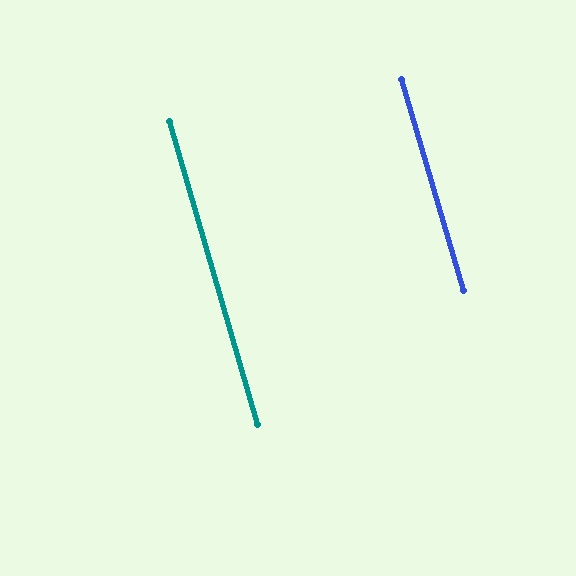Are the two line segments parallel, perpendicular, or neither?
Parallel — their directions differ by only 0.4°.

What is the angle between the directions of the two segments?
Approximately 0 degrees.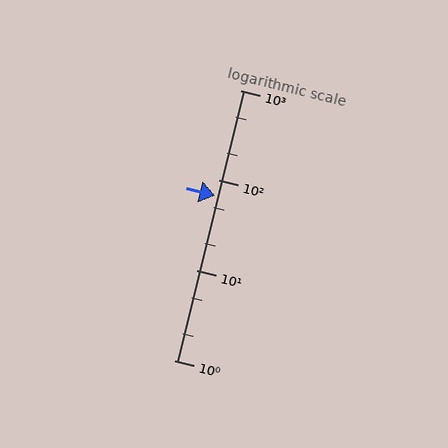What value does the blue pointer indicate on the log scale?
The pointer indicates approximately 68.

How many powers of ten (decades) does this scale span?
The scale spans 3 decades, from 1 to 1000.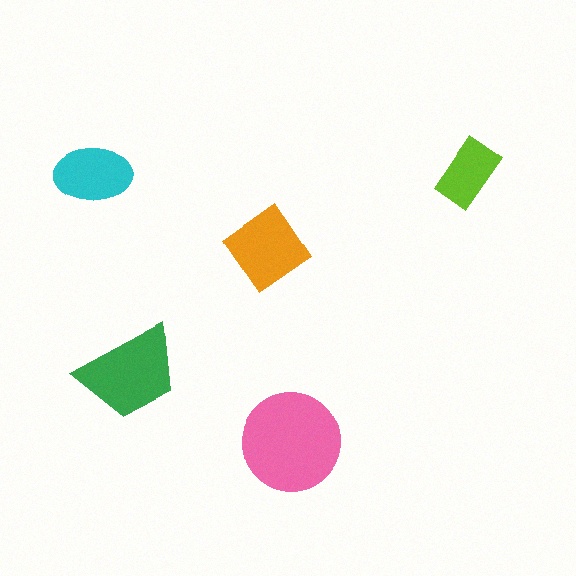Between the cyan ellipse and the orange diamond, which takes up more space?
The orange diamond.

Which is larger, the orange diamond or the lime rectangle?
The orange diamond.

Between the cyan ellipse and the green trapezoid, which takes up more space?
The green trapezoid.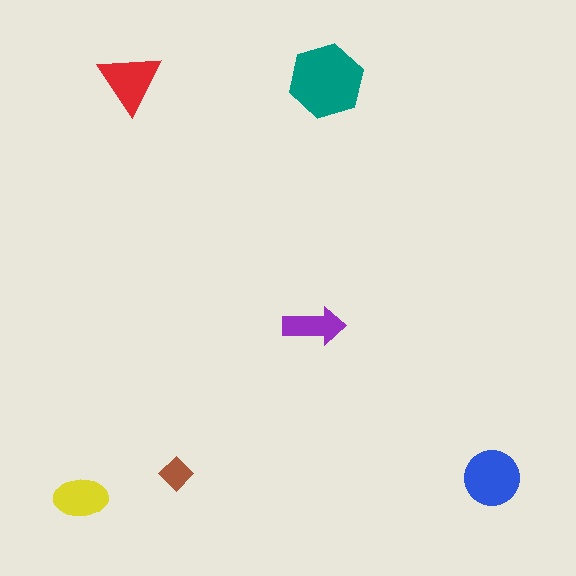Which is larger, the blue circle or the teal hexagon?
The teal hexagon.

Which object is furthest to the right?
The blue circle is rightmost.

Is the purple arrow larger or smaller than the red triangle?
Smaller.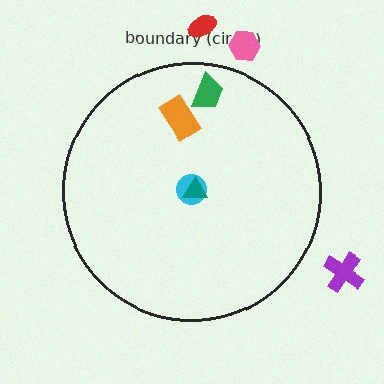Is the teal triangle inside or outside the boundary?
Inside.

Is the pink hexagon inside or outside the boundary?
Outside.